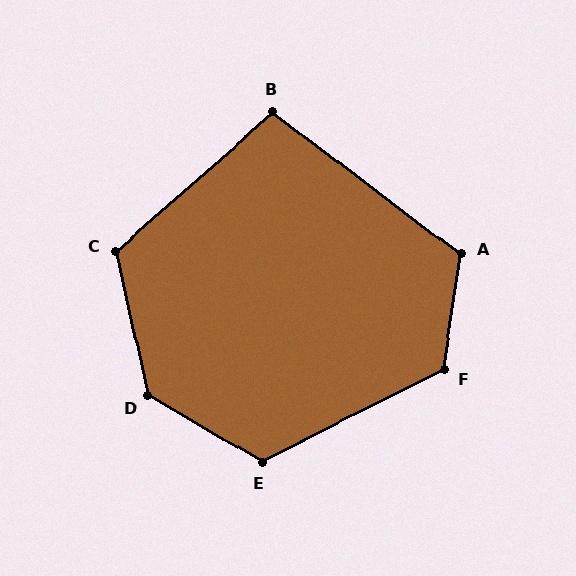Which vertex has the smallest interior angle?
B, at approximately 102 degrees.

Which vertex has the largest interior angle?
D, at approximately 133 degrees.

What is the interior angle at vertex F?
Approximately 125 degrees (obtuse).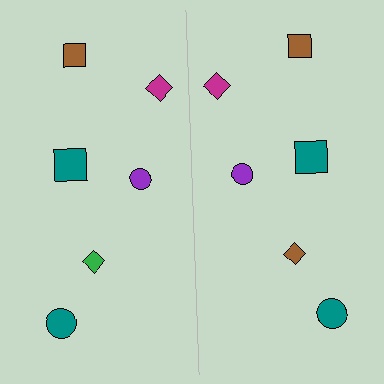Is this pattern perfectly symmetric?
No, the pattern is not perfectly symmetric. The brown diamond on the right side breaks the symmetry — its mirror counterpart is green.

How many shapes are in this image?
There are 12 shapes in this image.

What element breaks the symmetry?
The brown diamond on the right side breaks the symmetry — its mirror counterpart is green.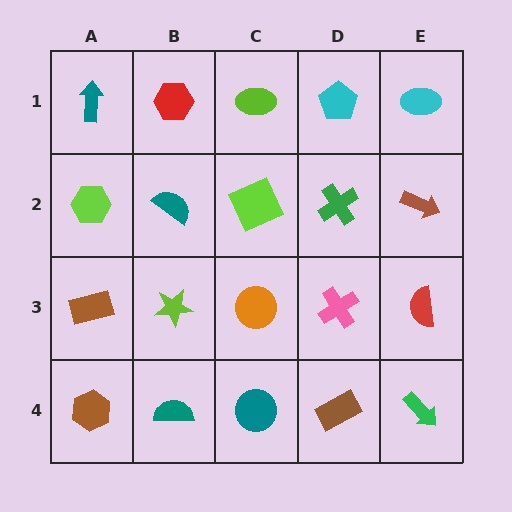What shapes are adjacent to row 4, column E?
A red semicircle (row 3, column E), a brown rectangle (row 4, column D).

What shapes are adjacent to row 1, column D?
A green cross (row 2, column D), a lime ellipse (row 1, column C), a cyan ellipse (row 1, column E).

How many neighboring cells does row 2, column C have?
4.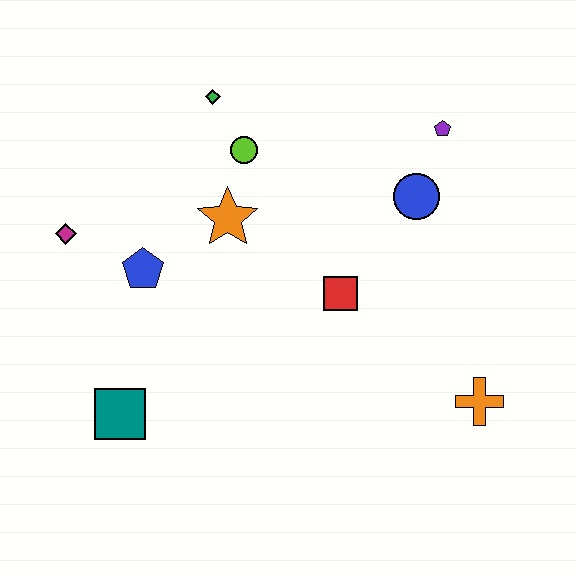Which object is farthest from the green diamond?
The orange cross is farthest from the green diamond.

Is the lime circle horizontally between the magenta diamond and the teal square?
No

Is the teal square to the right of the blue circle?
No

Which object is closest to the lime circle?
The green diamond is closest to the lime circle.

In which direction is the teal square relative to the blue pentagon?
The teal square is below the blue pentagon.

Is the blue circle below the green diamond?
Yes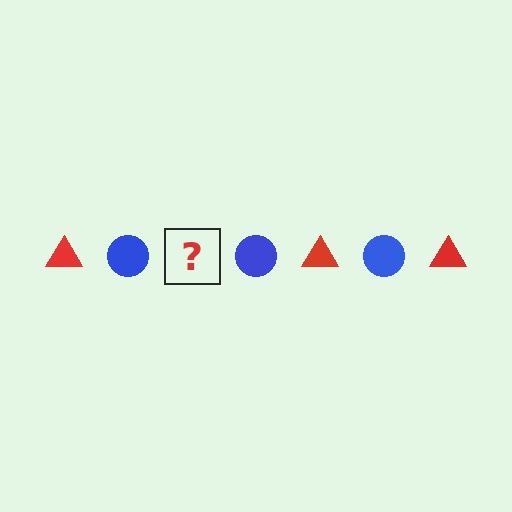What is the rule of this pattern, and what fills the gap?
The rule is that the pattern alternates between red triangle and blue circle. The gap should be filled with a red triangle.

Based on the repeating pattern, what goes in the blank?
The blank should be a red triangle.